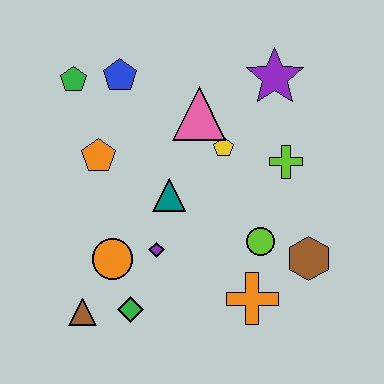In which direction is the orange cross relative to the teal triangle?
The orange cross is below the teal triangle.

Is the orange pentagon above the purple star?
No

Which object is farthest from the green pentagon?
The brown hexagon is farthest from the green pentagon.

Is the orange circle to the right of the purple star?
No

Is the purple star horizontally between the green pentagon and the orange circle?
No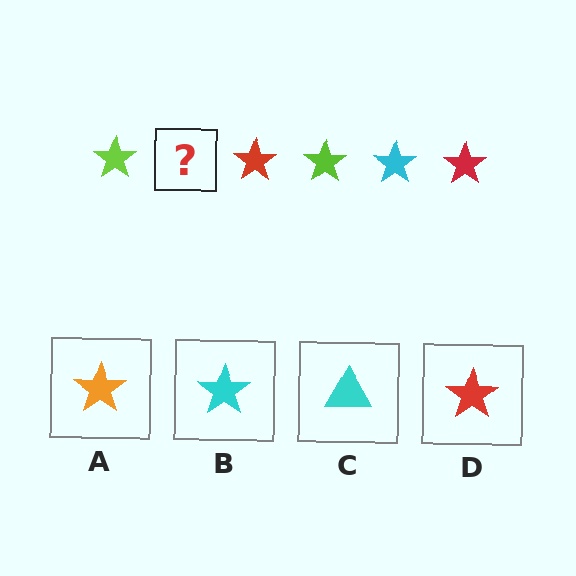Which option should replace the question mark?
Option B.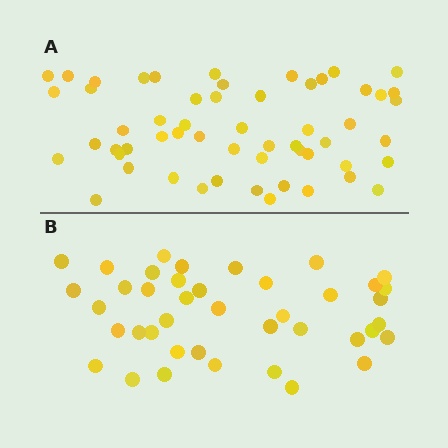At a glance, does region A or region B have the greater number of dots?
Region A (the top region) has more dots.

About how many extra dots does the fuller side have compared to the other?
Region A has approximately 15 more dots than region B.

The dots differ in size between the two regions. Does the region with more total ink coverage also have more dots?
No. Region B has more total ink coverage because its dots are larger, but region A actually contains more individual dots. Total area can be misleading — the number of items is what matters here.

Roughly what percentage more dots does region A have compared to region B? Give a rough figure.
About 35% more.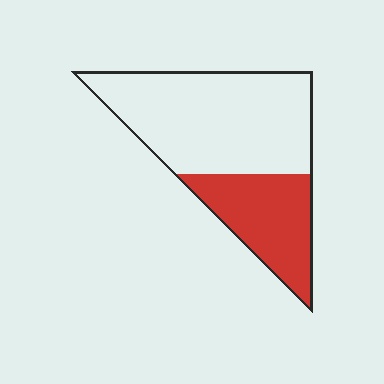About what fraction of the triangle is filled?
About one third (1/3).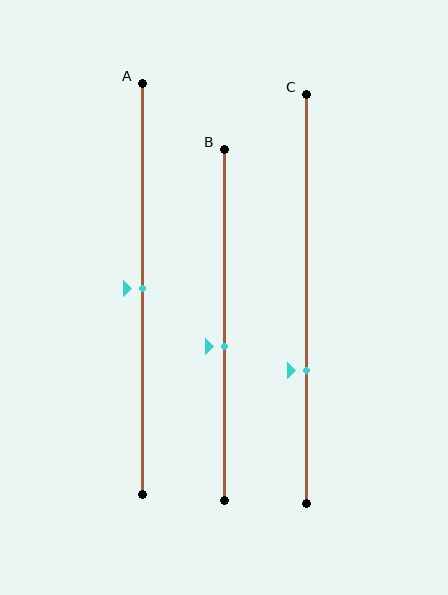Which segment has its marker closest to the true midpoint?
Segment A has its marker closest to the true midpoint.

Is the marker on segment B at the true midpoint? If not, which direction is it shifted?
No, the marker on segment B is shifted downward by about 6% of the segment length.